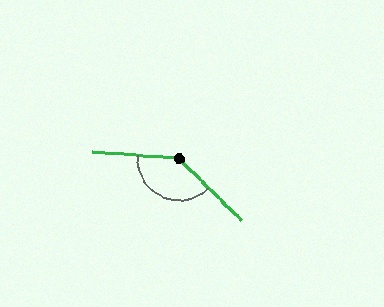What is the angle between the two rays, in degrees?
Approximately 140 degrees.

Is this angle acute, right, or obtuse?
It is obtuse.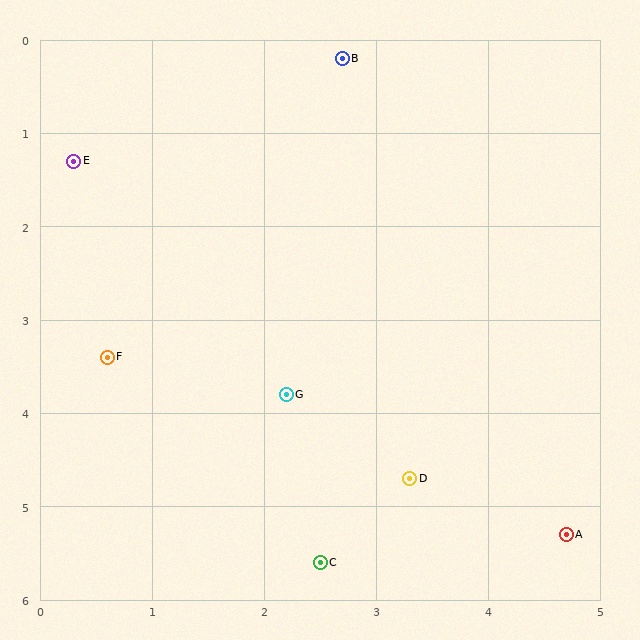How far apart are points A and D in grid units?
Points A and D are about 1.5 grid units apart.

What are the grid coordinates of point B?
Point B is at approximately (2.7, 0.2).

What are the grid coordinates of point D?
Point D is at approximately (3.3, 4.7).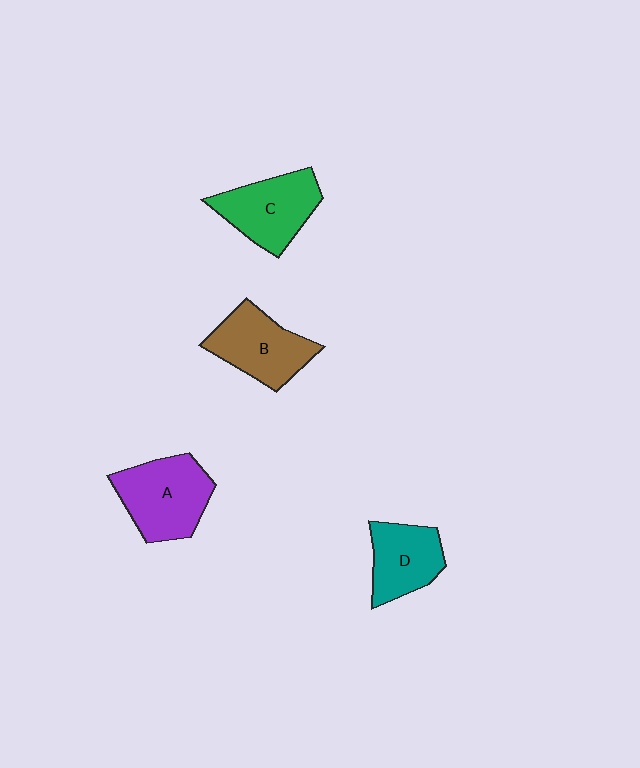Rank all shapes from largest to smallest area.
From largest to smallest: A (purple), C (green), B (brown), D (teal).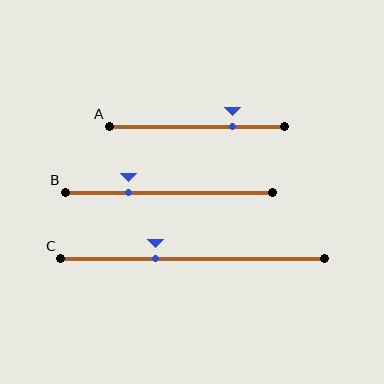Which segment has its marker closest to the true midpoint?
Segment C has its marker closest to the true midpoint.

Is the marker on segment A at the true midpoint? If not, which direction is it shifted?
No, the marker on segment A is shifted to the right by about 20% of the segment length.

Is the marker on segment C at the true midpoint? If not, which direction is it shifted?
No, the marker on segment C is shifted to the left by about 14% of the segment length.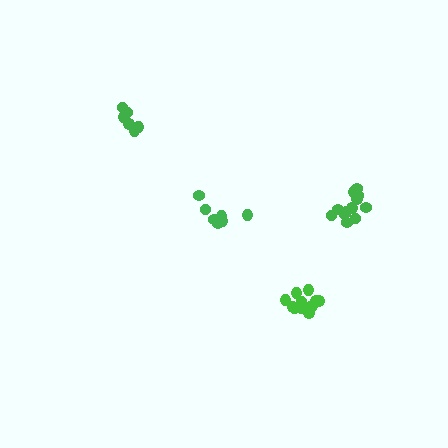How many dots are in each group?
Group 1: 8 dots, Group 2: 12 dots, Group 3: 11 dots, Group 4: 6 dots (37 total).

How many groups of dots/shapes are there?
There are 4 groups.